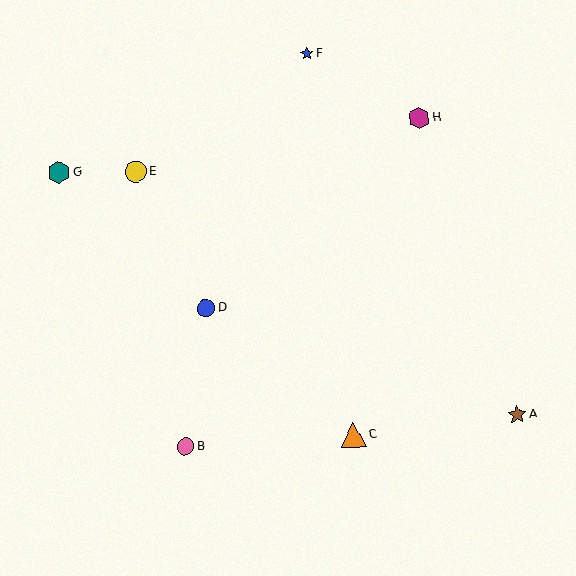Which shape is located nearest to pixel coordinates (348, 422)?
The orange triangle (labeled C) at (353, 435) is nearest to that location.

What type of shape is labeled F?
Shape F is a blue star.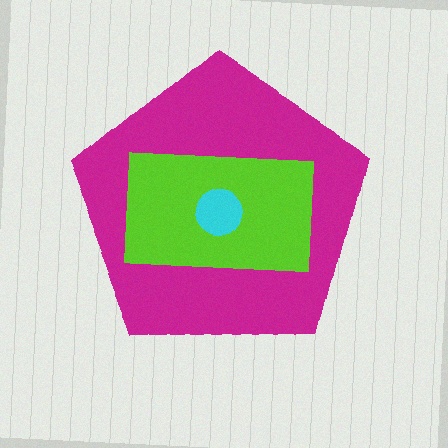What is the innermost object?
The cyan circle.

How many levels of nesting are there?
3.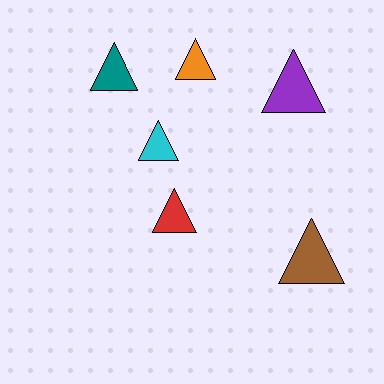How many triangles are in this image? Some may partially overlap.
There are 6 triangles.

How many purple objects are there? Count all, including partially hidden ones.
There is 1 purple object.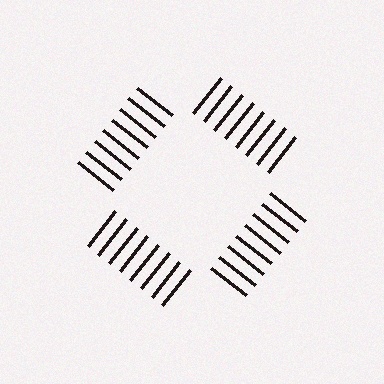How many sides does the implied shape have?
4 sides — the line-ends trace a square.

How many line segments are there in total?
32 — 8 along each of the 4 edges.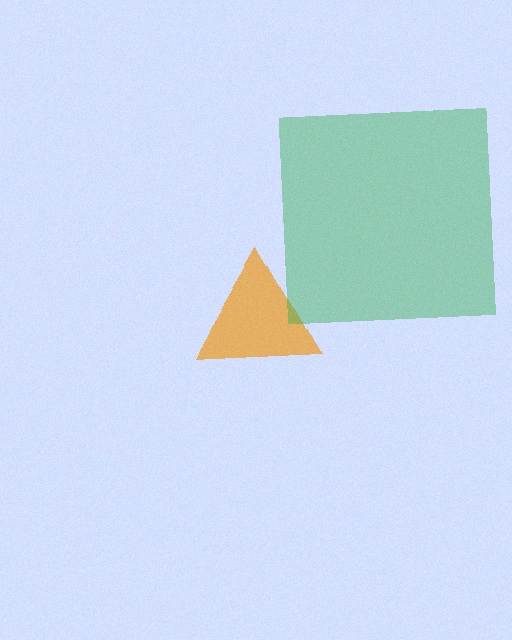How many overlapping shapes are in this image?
There are 2 overlapping shapes in the image.